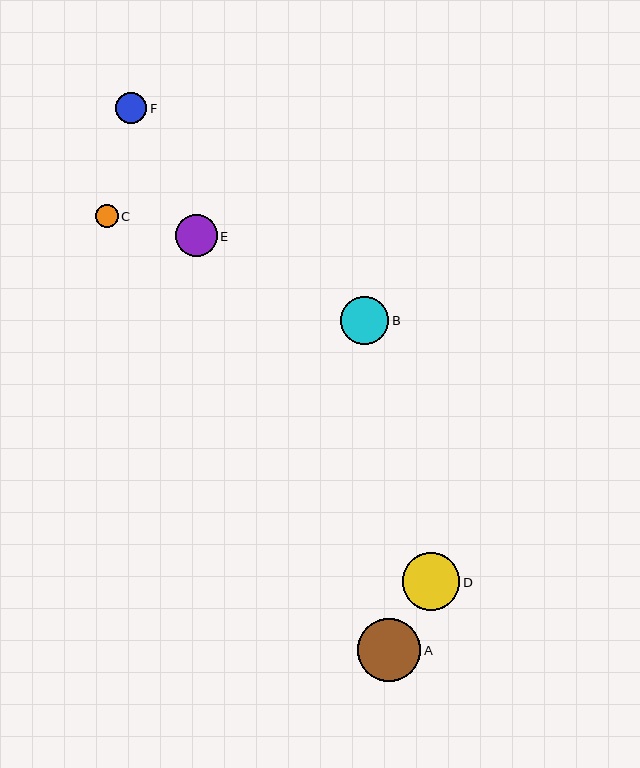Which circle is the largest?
Circle A is the largest with a size of approximately 63 pixels.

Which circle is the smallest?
Circle C is the smallest with a size of approximately 23 pixels.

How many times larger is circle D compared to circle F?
Circle D is approximately 1.8 times the size of circle F.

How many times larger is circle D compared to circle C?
Circle D is approximately 2.5 times the size of circle C.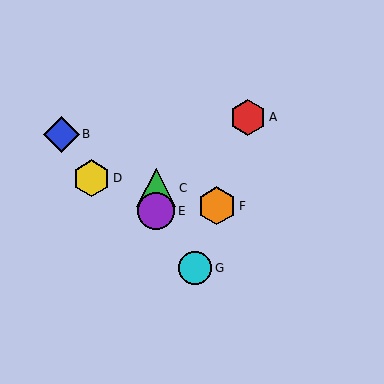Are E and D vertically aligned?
No, E is at x≈156 and D is at x≈91.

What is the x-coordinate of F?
Object F is at x≈217.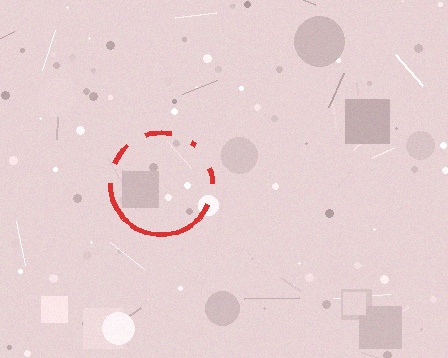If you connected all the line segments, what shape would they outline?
They would outline a circle.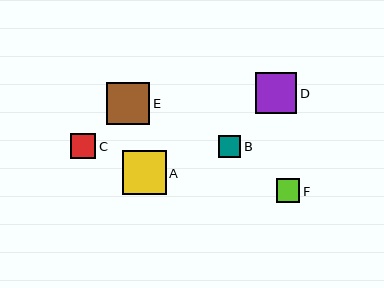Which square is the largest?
Square A is the largest with a size of approximately 44 pixels.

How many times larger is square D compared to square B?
Square D is approximately 1.9 times the size of square B.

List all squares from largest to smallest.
From largest to smallest: A, E, D, C, F, B.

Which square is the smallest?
Square B is the smallest with a size of approximately 22 pixels.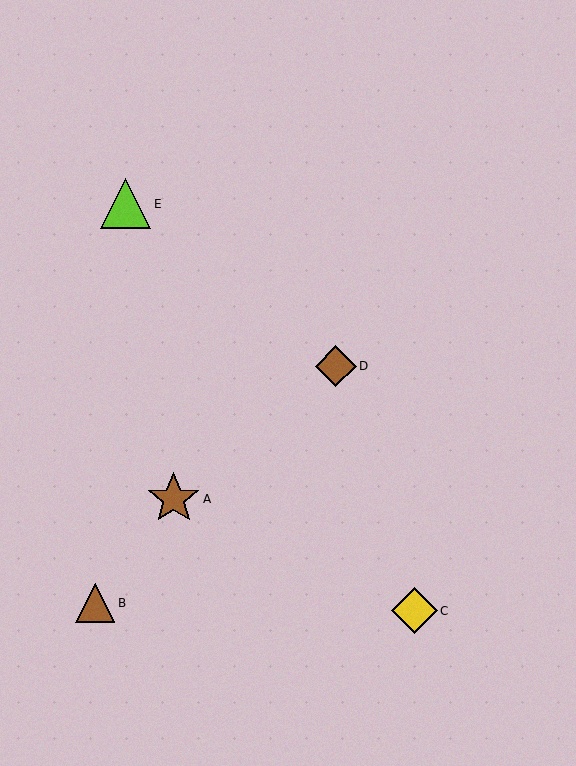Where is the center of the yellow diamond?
The center of the yellow diamond is at (414, 611).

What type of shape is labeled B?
Shape B is a brown triangle.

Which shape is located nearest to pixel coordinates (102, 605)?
The brown triangle (labeled B) at (95, 603) is nearest to that location.